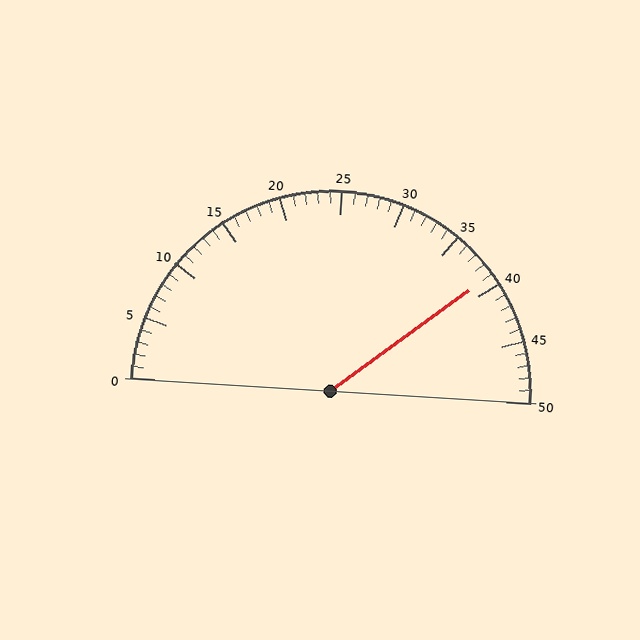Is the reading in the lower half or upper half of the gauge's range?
The reading is in the upper half of the range (0 to 50).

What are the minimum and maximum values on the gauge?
The gauge ranges from 0 to 50.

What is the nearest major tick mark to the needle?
The nearest major tick mark is 40.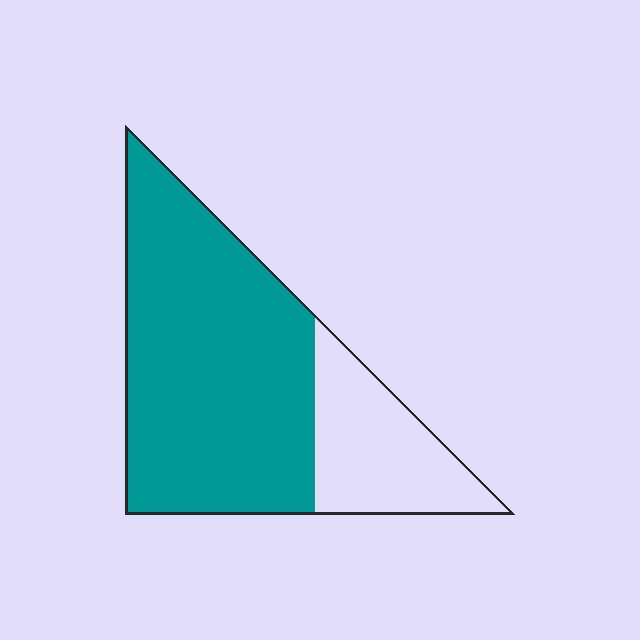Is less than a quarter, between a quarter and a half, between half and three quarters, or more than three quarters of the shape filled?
Between half and three quarters.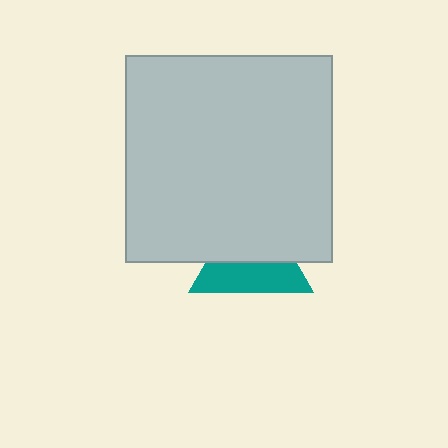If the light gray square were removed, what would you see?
You would see the complete teal triangle.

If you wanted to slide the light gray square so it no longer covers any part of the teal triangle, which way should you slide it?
Slide it up — that is the most direct way to separate the two shapes.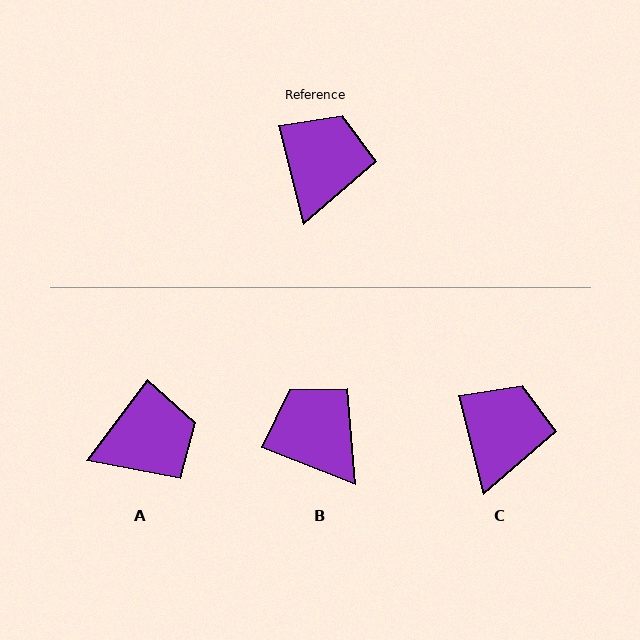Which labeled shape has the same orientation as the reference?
C.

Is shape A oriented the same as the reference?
No, it is off by about 51 degrees.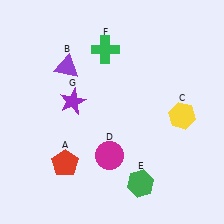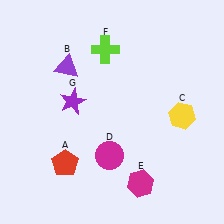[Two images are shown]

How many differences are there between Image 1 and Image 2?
There are 2 differences between the two images.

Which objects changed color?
E changed from green to magenta. F changed from green to lime.